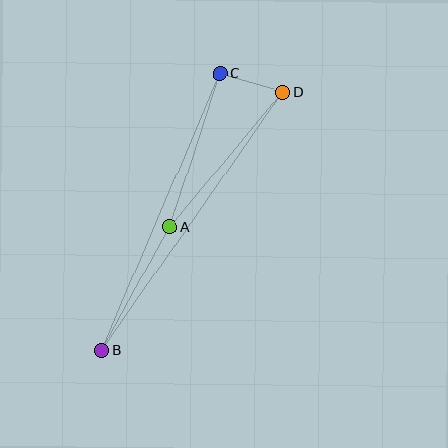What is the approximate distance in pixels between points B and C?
The distance between B and C is approximately 301 pixels.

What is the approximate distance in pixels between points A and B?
The distance between A and B is approximately 141 pixels.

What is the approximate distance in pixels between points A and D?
The distance between A and D is approximately 176 pixels.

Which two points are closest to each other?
Points C and D are closest to each other.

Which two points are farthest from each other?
Points B and D are farthest from each other.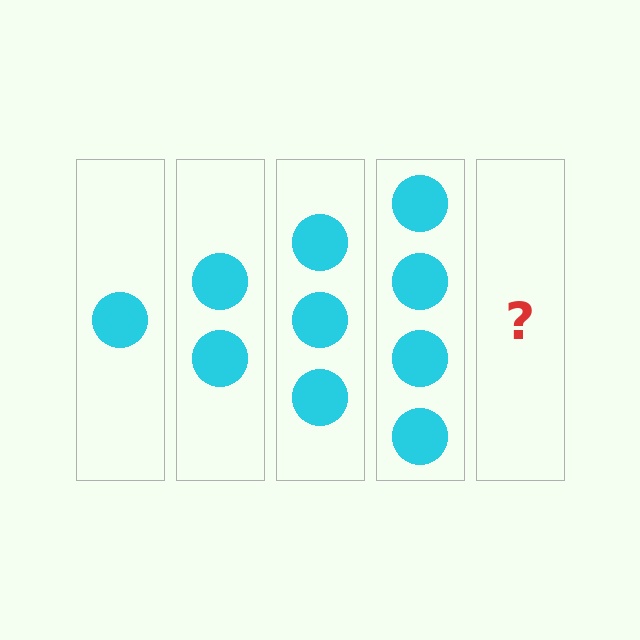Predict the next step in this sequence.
The next step is 5 circles.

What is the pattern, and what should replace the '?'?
The pattern is that each step adds one more circle. The '?' should be 5 circles.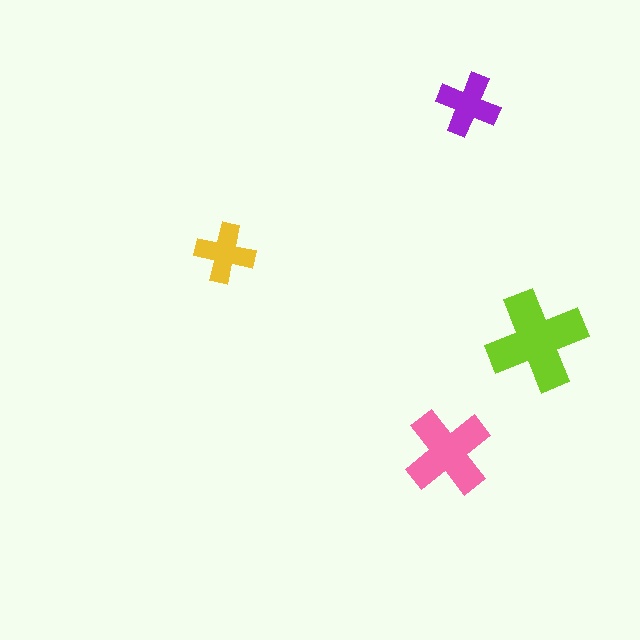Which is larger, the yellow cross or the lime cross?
The lime one.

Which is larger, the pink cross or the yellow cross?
The pink one.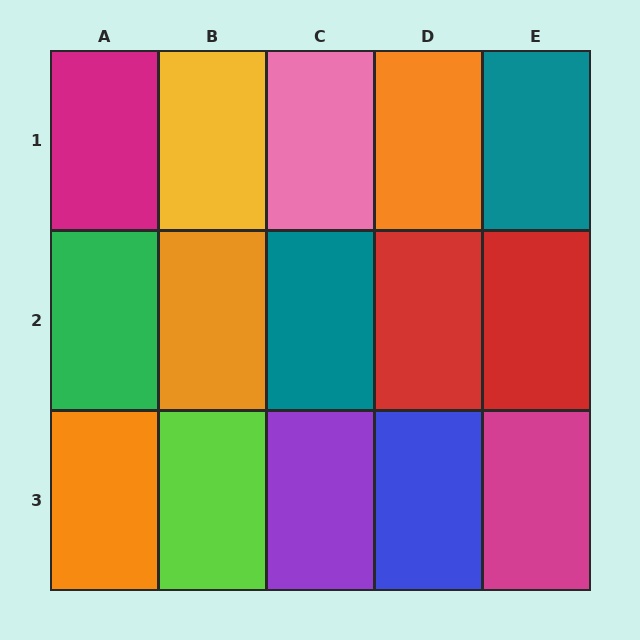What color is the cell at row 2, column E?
Red.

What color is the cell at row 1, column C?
Pink.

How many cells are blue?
1 cell is blue.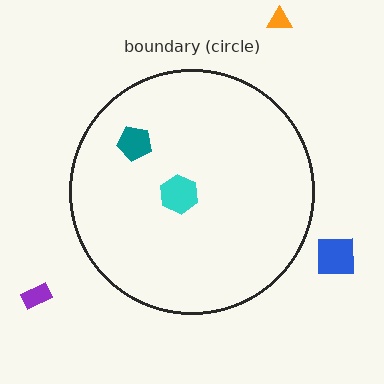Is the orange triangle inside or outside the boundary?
Outside.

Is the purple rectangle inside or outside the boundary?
Outside.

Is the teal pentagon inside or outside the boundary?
Inside.